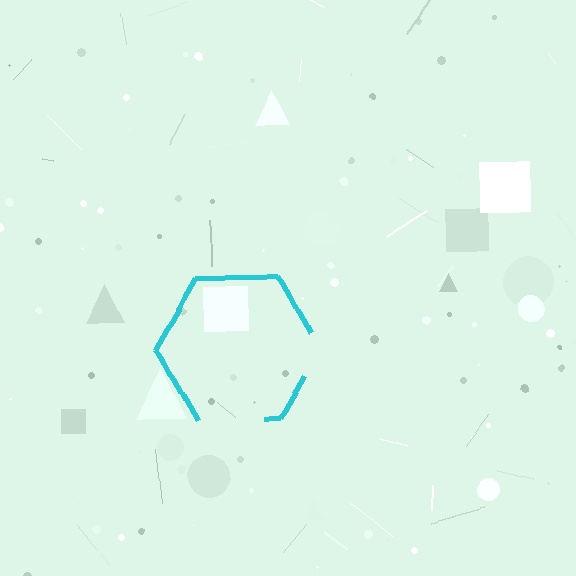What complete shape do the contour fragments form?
The contour fragments form a hexagon.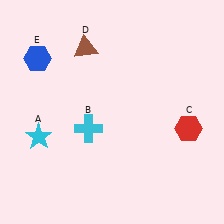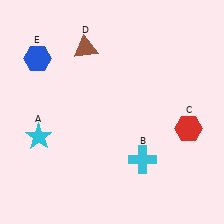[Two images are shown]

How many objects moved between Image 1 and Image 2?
1 object moved between the two images.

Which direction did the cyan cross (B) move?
The cyan cross (B) moved right.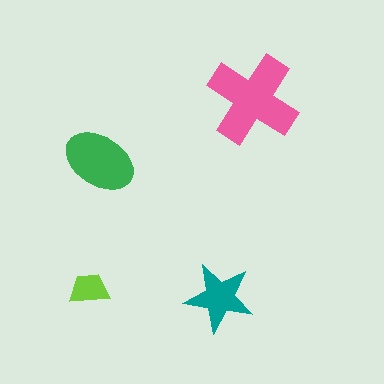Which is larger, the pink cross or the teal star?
The pink cross.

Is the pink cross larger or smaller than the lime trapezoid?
Larger.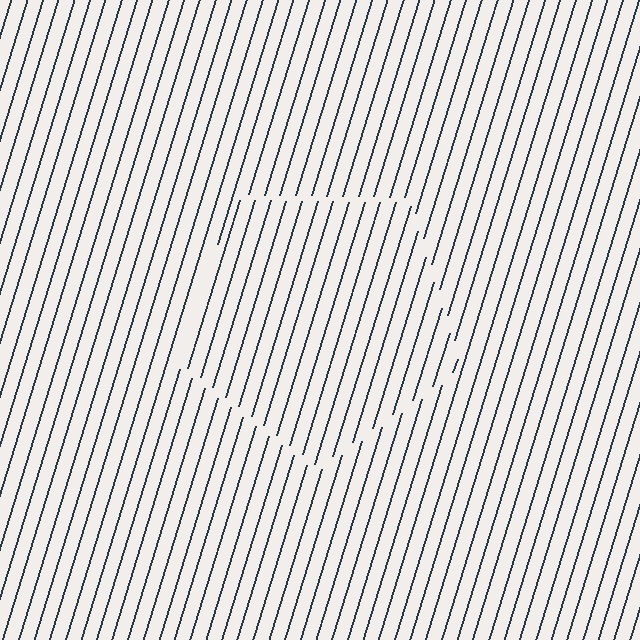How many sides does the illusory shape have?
5 sides — the line-ends trace a pentagon.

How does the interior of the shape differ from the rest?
The interior of the shape contains the same grating, shifted by half a period — the contour is defined by the phase discontinuity where line-ends from the inner and outer gratings abut.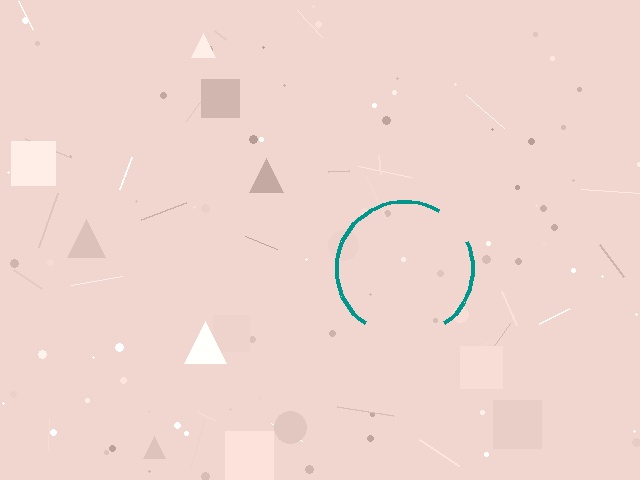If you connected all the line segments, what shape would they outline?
They would outline a circle.